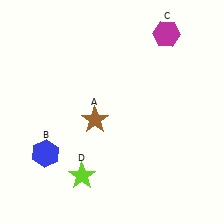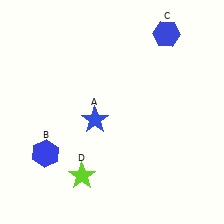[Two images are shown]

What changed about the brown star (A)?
In Image 1, A is brown. In Image 2, it changed to blue.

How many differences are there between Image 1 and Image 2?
There are 2 differences between the two images.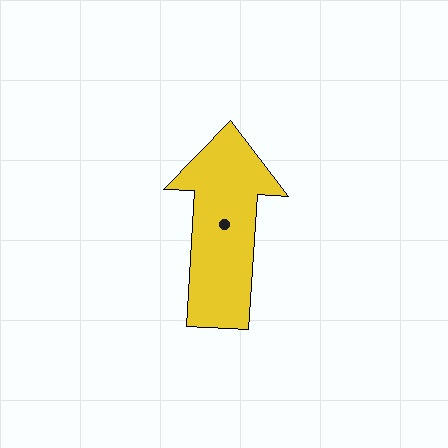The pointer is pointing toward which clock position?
Roughly 12 o'clock.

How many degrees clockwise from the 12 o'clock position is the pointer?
Approximately 3 degrees.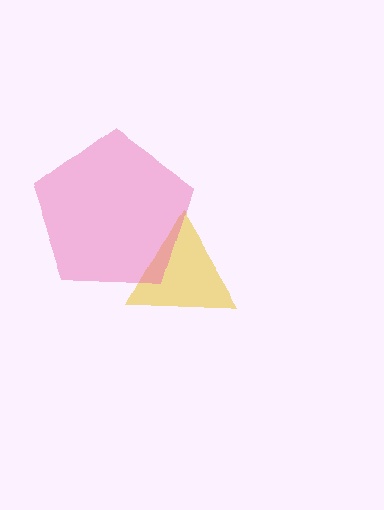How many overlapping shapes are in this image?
There are 2 overlapping shapes in the image.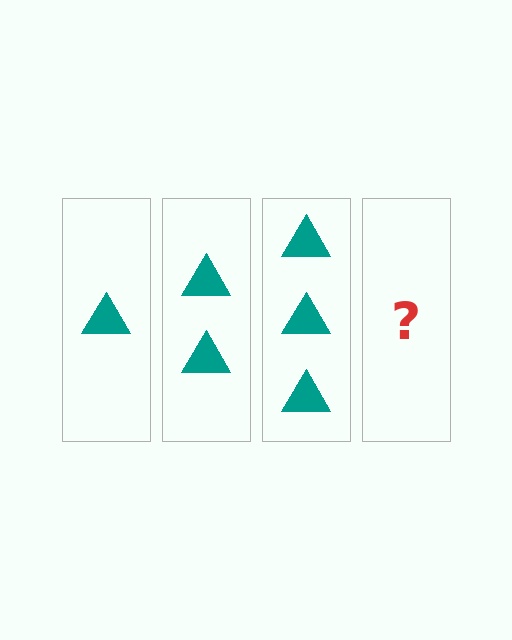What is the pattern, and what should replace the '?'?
The pattern is that each step adds one more triangle. The '?' should be 4 triangles.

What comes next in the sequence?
The next element should be 4 triangles.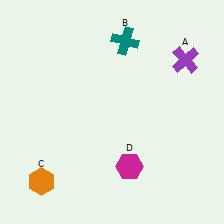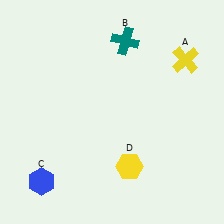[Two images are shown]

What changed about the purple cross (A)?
In Image 1, A is purple. In Image 2, it changed to yellow.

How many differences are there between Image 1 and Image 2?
There are 3 differences between the two images.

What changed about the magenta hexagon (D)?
In Image 1, D is magenta. In Image 2, it changed to yellow.